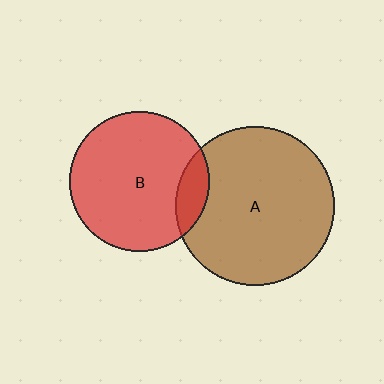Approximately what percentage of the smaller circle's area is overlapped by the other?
Approximately 15%.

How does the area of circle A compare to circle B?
Approximately 1.3 times.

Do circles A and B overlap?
Yes.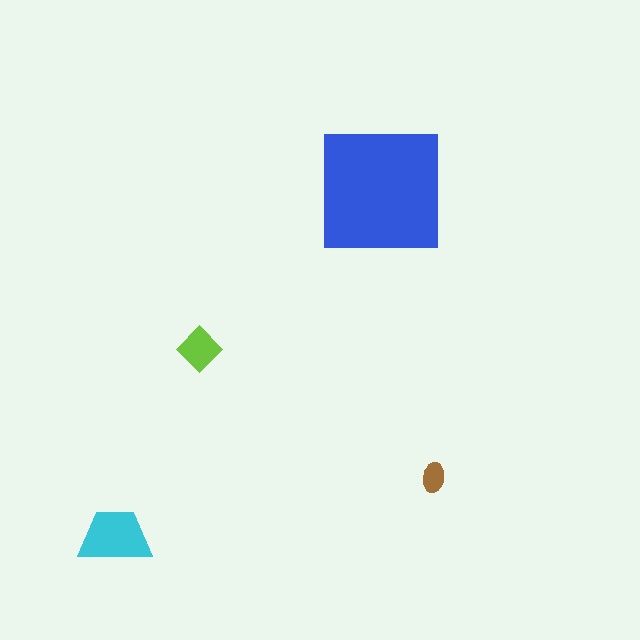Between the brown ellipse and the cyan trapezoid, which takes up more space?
The cyan trapezoid.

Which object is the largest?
The blue square.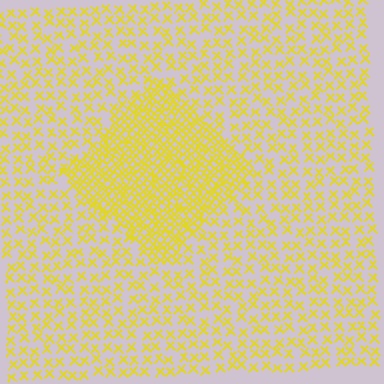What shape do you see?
I see a diamond.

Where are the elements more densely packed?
The elements are more densely packed inside the diamond boundary.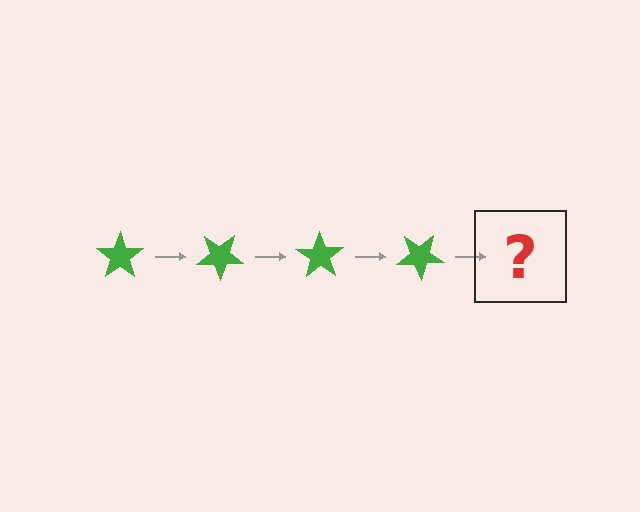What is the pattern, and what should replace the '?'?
The pattern is that the star rotates 35 degrees each step. The '?' should be a green star rotated 140 degrees.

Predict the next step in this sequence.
The next step is a green star rotated 140 degrees.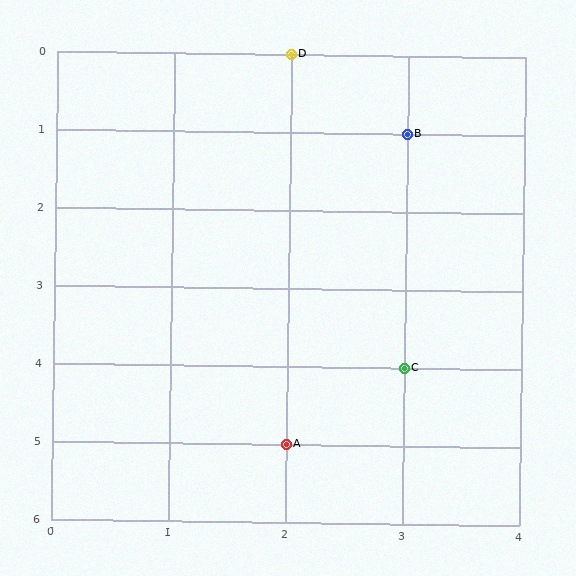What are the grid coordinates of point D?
Point D is at grid coordinates (2, 0).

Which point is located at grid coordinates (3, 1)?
Point B is at (3, 1).